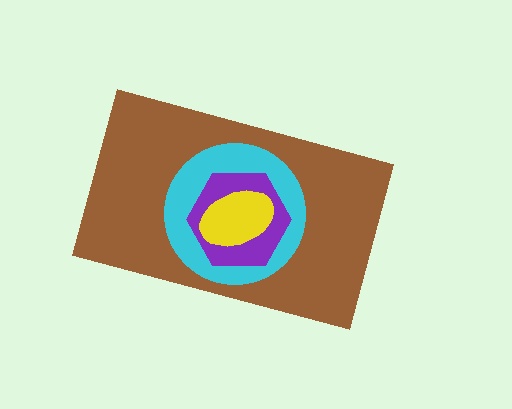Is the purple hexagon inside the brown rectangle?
Yes.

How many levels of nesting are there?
4.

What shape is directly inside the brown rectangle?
The cyan circle.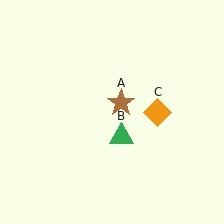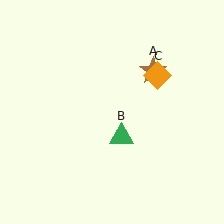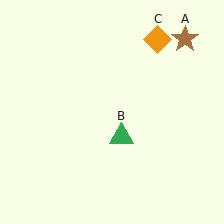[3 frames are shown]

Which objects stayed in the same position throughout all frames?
Green triangle (object B) remained stationary.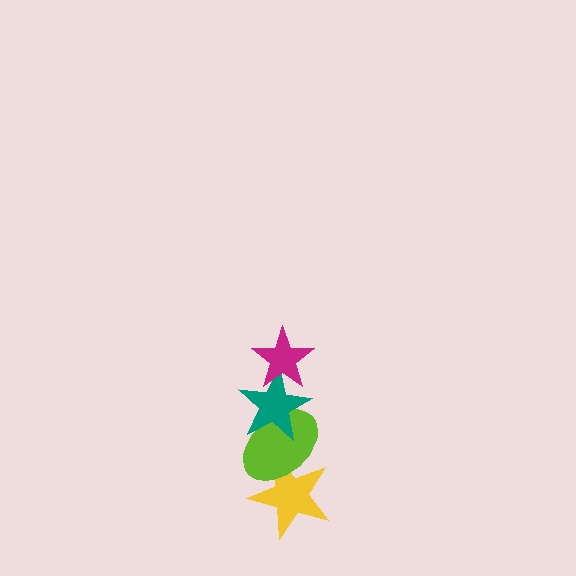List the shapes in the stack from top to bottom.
From top to bottom: the magenta star, the teal star, the lime ellipse, the yellow star.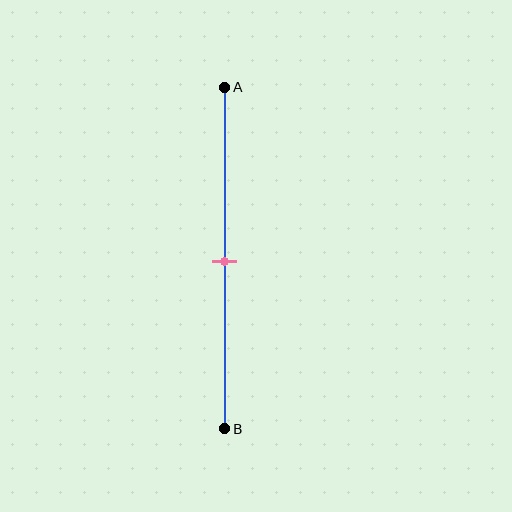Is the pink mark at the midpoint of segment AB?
Yes, the mark is approximately at the midpoint.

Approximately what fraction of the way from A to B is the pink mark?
The pink mark is approximately 50% of the way from A to B.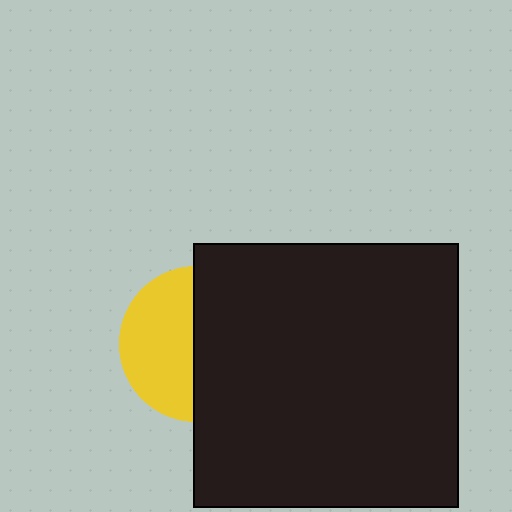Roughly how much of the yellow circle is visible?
About half of it is visible (roughly 48%).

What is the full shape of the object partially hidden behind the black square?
The partially hidden object is a yellow circle.